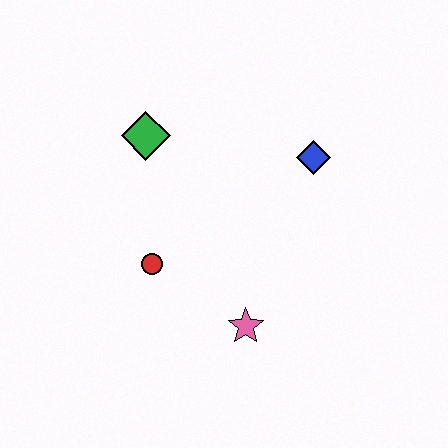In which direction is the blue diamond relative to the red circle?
The blue diamond is to the right of the red circle.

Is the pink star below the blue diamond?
Yes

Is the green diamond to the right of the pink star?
No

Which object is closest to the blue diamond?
The green diamond is closest to the blue diamond.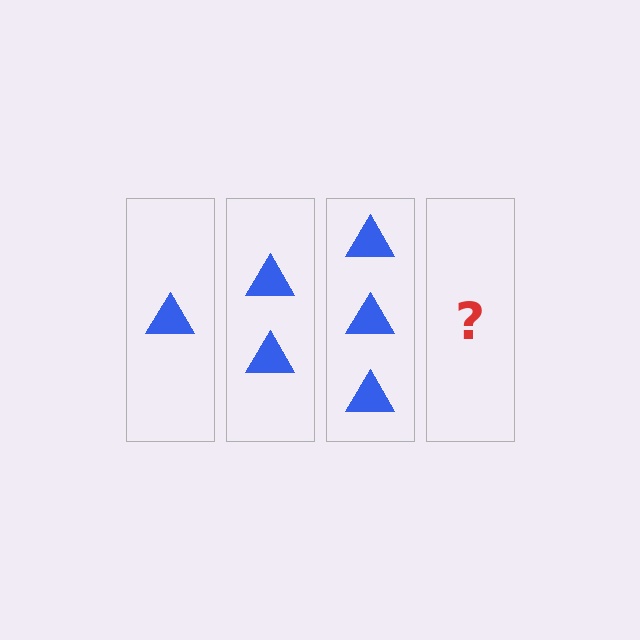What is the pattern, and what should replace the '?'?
The pattern is that each step adds one more triangle. The '?' should be 4 triangles.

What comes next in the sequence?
The next element should be 4 triangles.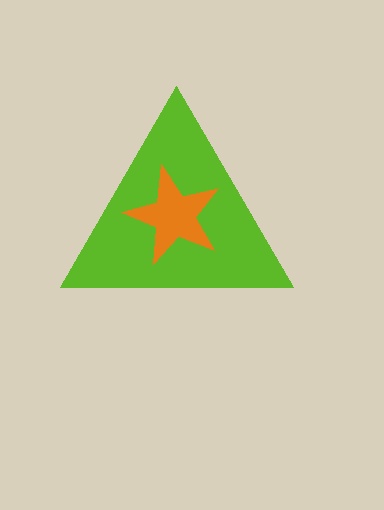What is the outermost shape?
The lime triangle.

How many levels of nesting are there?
2.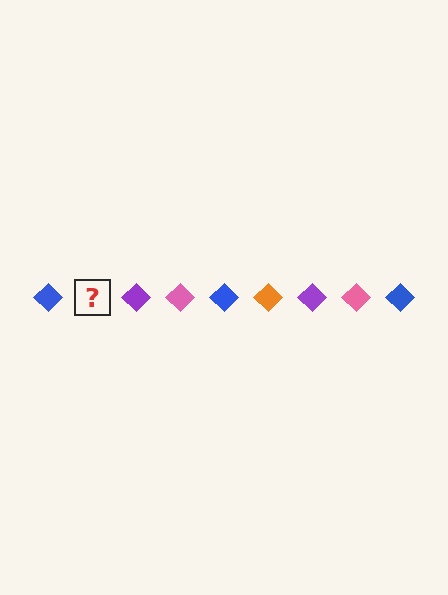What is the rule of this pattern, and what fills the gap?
The rule is that the pattern cycles through blue, orange, purple, pink diamonds. The gap should be filled with an orange diamond.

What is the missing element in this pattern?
The missing element is an orange diamond.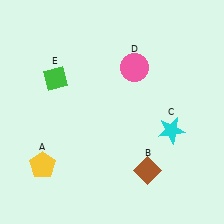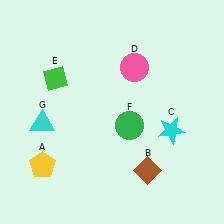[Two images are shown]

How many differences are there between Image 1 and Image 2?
There are 2 differences between the two images.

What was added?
A green circle (F), a cyan triangle (G) were added in Image 2.